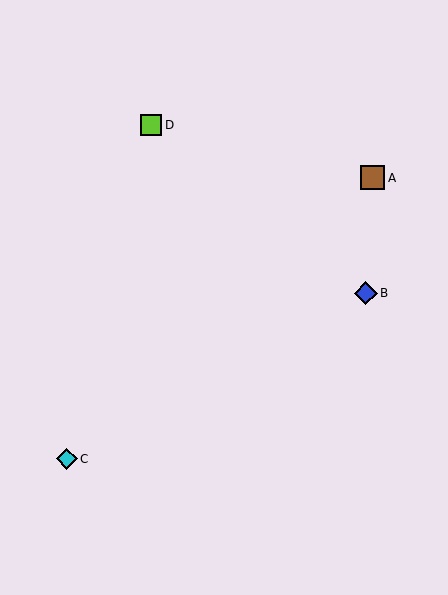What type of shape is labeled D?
Shape D is a lime square.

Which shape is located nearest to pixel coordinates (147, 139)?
The lime square (labeled D) at (151, 125) is nearest to that location.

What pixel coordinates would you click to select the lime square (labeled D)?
Click at (151, 125) to select the lime square D.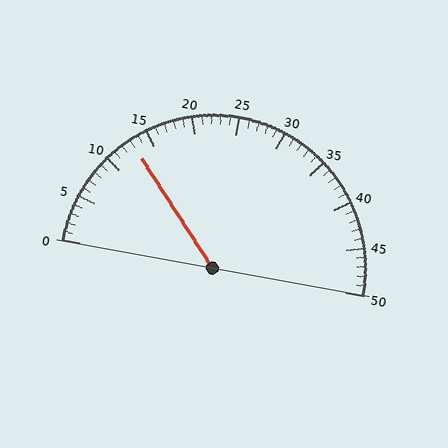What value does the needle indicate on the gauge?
The needle indicates approximately 13.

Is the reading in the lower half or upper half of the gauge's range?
The reading is in the lower half of the range (0 to 50).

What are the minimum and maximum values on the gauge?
The gauge ranges from 0 to 50.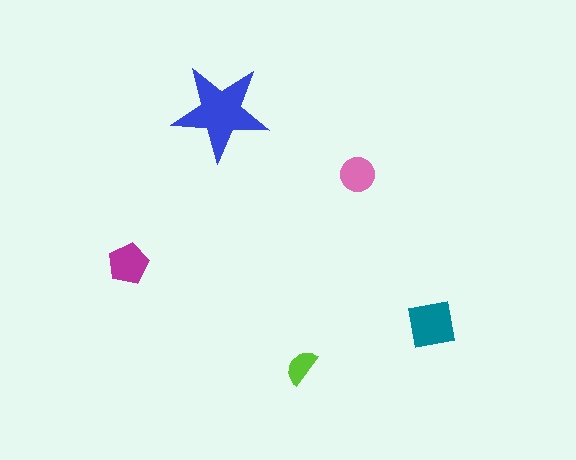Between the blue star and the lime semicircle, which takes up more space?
The blue star.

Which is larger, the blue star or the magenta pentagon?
The blue star.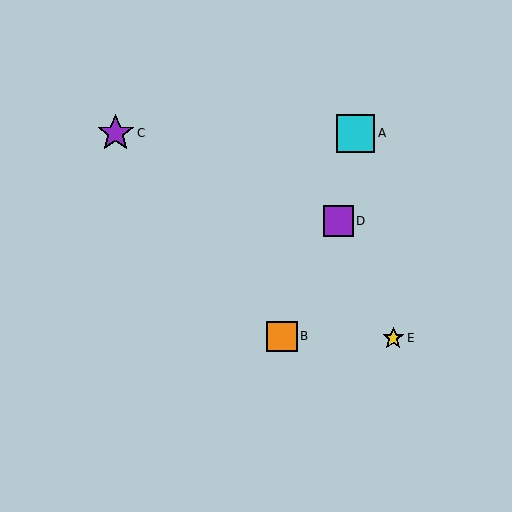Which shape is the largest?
The cyan square (labeled A) is the largest.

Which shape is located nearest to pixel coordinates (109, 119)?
The purple star (labeled C) at (116, 133) is nearest to that location.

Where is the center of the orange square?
The center of the orange square is at (282, 336).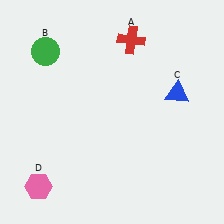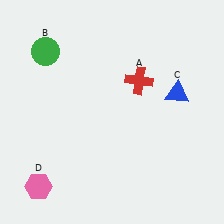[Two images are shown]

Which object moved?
The red cross (A) moved down.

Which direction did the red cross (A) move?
The red cross (A) moved down.